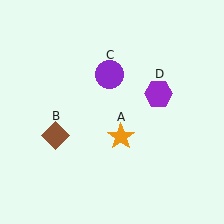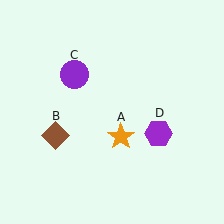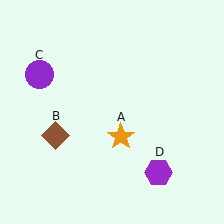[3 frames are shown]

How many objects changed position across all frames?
2 objects changed position: purple circle (object C), purple hexagon (object D).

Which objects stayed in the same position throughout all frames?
Orange star (object A) and brown diamond (object B) remained stationary.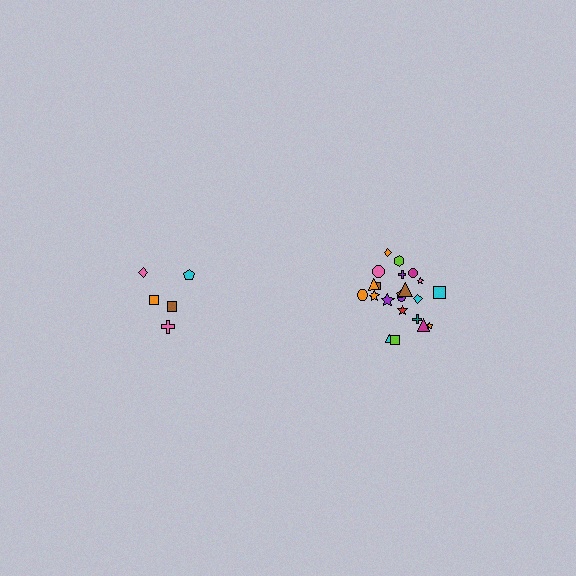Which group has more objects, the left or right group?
The right group.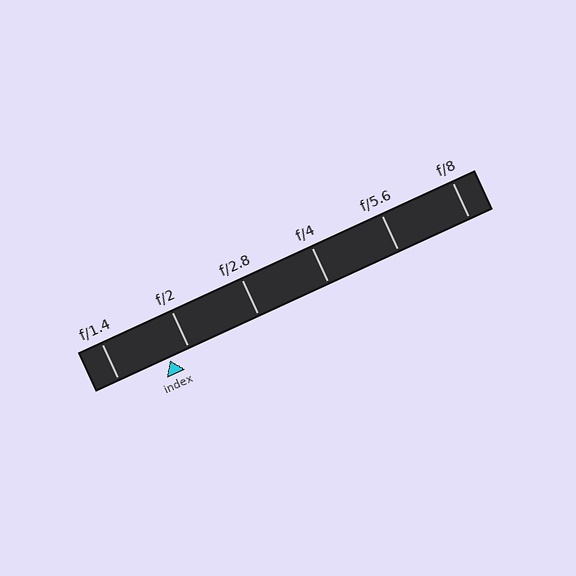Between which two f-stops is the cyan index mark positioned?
The index mark is between f/1.4 and f/2.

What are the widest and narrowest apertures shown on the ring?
The widest aperture shown is f/1.4 and the narrowest is f/8.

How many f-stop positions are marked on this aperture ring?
There are 6 f-stop positions marked.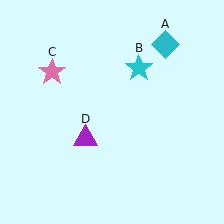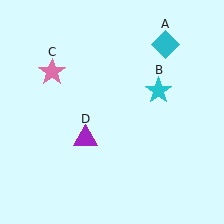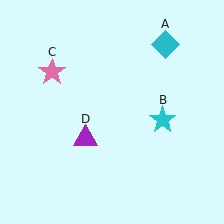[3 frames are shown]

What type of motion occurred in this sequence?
The cyan star (object B) rotated clockwise around the center of the scene.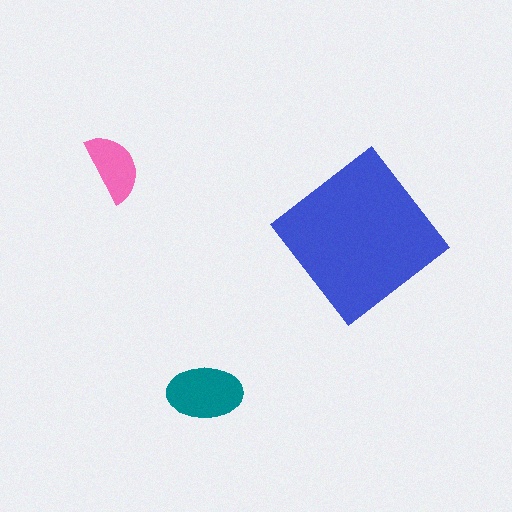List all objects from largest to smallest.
The blue diamond, the teal ellipse, the pink semicircle.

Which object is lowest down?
The teal ellipse is bottommost.